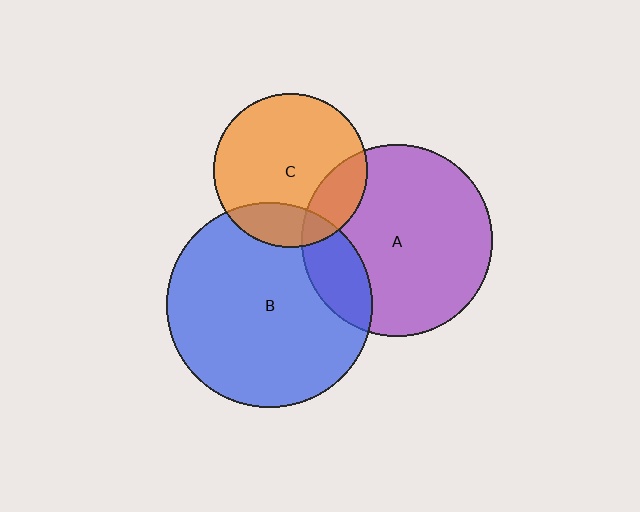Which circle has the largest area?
Circle B (blue).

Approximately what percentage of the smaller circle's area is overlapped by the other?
Approximately 20%.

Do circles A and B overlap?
Yes.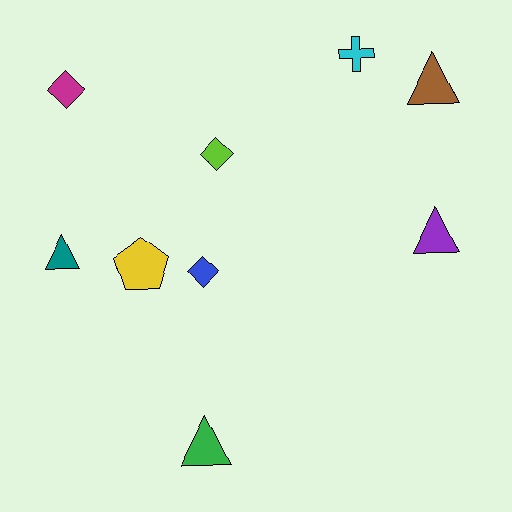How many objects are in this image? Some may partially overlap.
There are 9 objects.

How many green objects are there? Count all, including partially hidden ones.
There is 1 green object.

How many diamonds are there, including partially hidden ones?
There are 3 diamonds.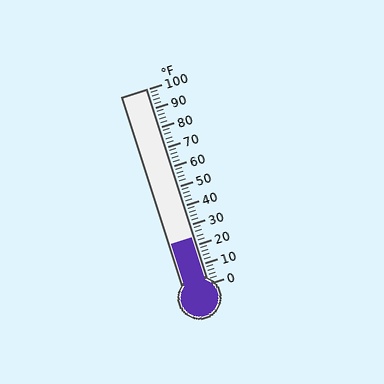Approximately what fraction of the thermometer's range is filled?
The thermometer is filled to approximately 25% of its range.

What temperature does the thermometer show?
The thermometer shows approximately 24°F.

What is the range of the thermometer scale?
The thermometer scale ranges from 0°F to 100°F.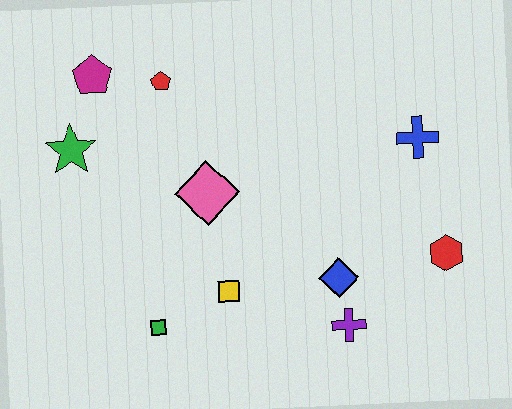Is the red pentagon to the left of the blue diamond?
Yes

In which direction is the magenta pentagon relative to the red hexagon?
The magenta pentagon is to the left of the red hexagon.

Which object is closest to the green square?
The yellow square is closest to the green square.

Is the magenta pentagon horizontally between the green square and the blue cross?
No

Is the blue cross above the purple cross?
Yes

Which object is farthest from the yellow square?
The magenta pentagon is farthest from the yellow square.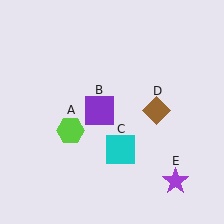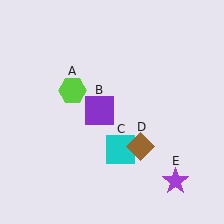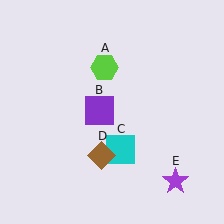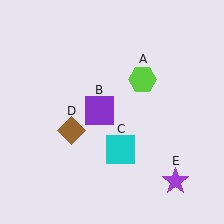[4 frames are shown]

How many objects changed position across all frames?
2 objects changed position: lime hexagon (object A), brown diamond (object D).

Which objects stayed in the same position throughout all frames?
Purple square (object B) and cyan square (object C) and purple star (object E) remained stationary.